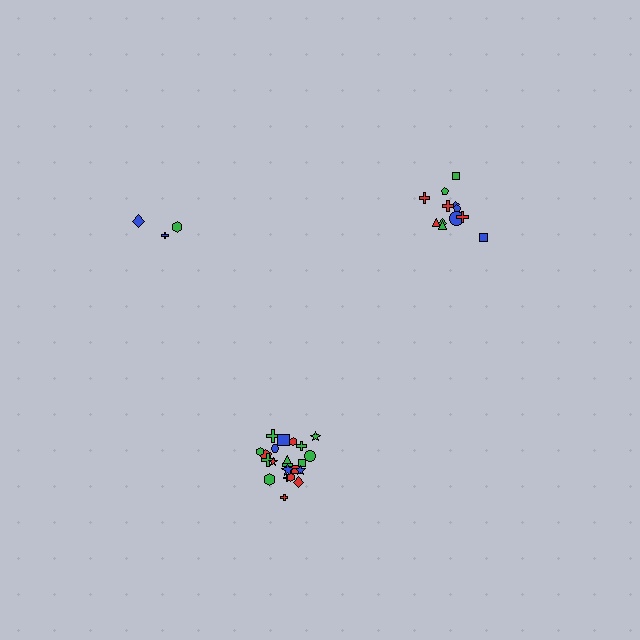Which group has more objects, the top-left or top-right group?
The top-right group.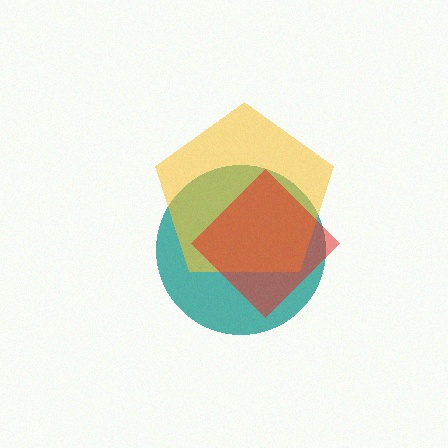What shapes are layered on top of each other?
The layered shapes are: a teal circle, a yellow pentagon, a red diamond.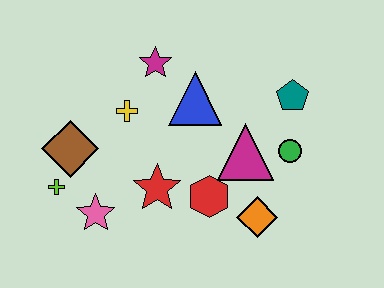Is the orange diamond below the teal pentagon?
Yes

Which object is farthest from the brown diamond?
The teal pentagon is farthest from the brown diamond.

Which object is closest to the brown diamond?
The lime cross is closest to the brown diamond.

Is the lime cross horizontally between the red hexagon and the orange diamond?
No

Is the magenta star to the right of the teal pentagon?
No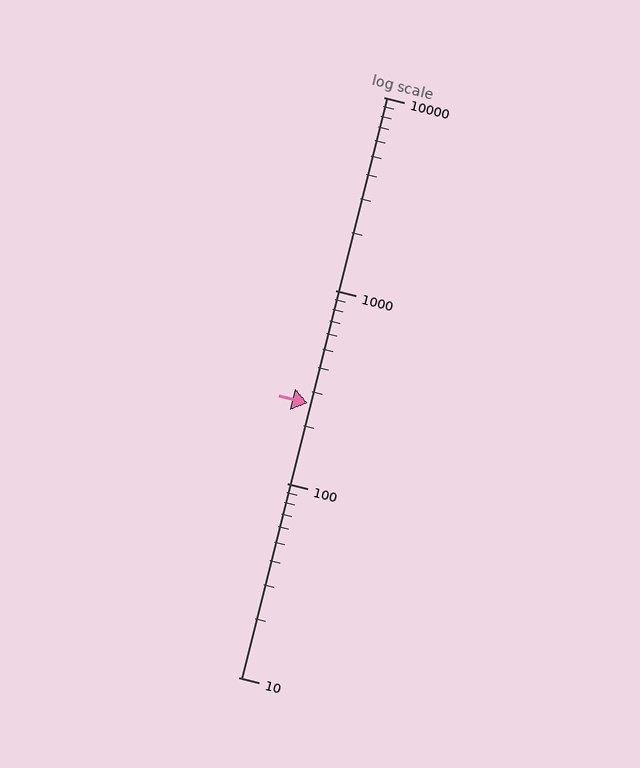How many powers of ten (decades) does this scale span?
The scale spans 3 decades, from 10 to 10000.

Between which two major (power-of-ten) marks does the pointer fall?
The pointer is between 100 and 1000.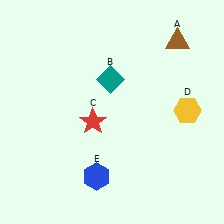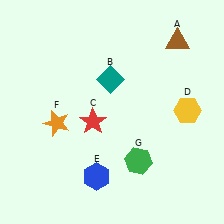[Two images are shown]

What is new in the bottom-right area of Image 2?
A green hexagon (G) was added in the bottom-right area of Image 2.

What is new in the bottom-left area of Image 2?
An orange star (F) was added in the bottom-left area of Image 2.